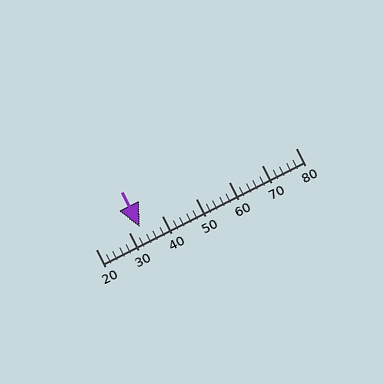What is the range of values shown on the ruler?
The ruler shows values from 20 to 80.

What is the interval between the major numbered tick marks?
The major tick marks are spaced 10 units apart.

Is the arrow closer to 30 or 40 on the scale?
The arrow is closer to 30.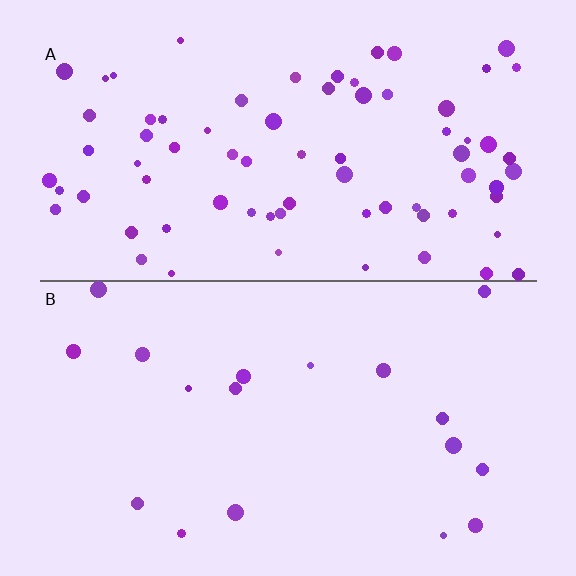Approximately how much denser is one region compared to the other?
Approximately 4.1× — region A over region B.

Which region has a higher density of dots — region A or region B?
A (the top).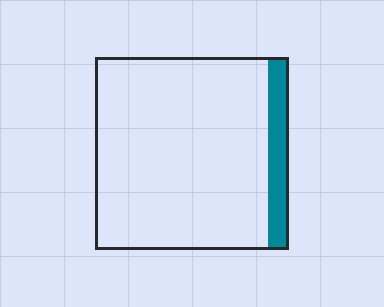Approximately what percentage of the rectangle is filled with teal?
Approximately 10%.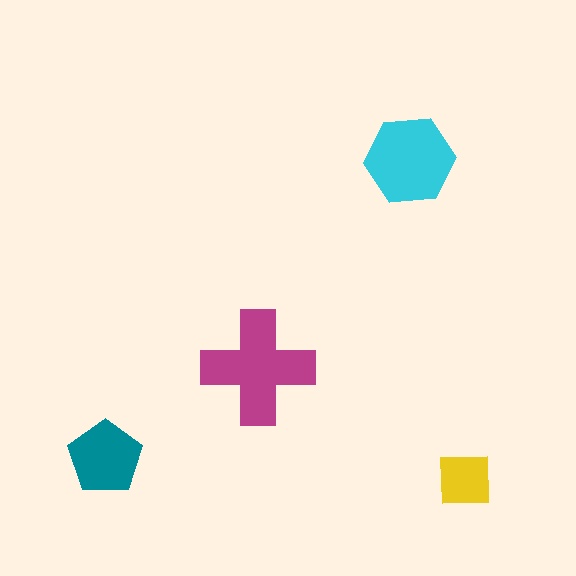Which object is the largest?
The magenta cross.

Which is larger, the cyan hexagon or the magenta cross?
The magenta cross.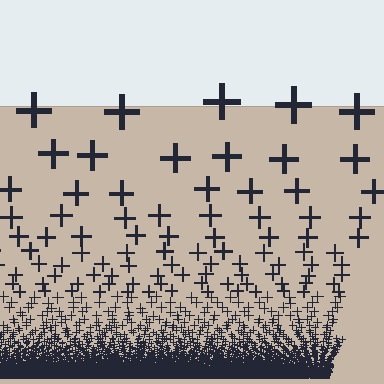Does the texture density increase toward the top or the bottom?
Density increases toward the bottom.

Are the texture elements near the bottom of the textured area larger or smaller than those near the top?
Smaller. The gradient is inverted — elements near the bottom are smaller and denser.